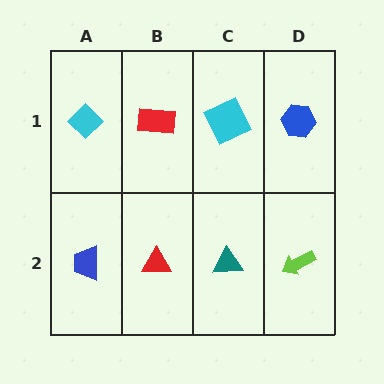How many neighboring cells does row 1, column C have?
3.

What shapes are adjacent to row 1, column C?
A teal triangle (row 2, column C), a red rectangle (row 1, column B), a blue hexagon (row 1, column D).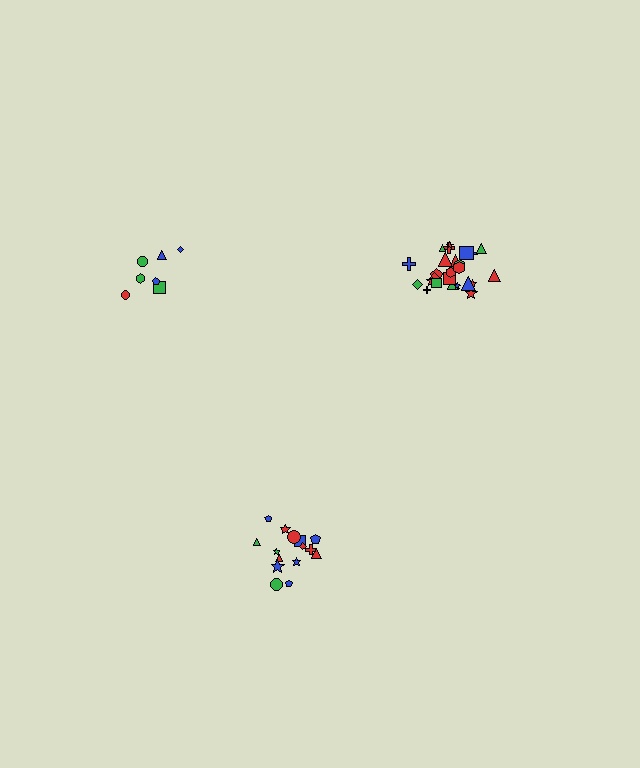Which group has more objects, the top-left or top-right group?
The top-right group.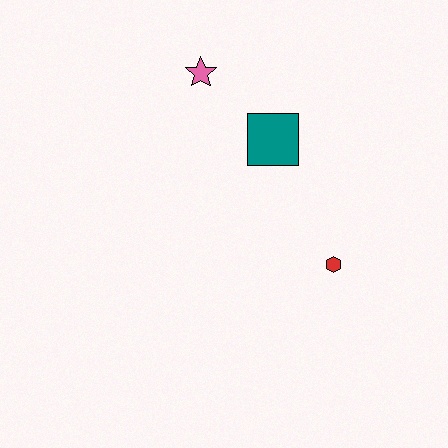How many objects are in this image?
There are 3 objects.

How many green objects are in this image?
There are no green objects.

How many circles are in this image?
There are no circles.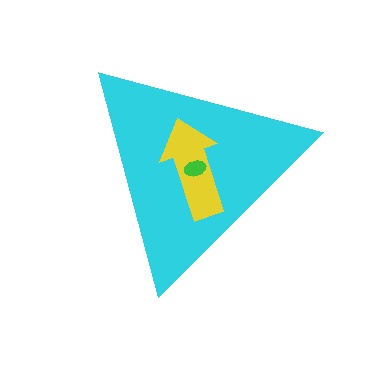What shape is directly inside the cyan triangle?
The yellow arrow.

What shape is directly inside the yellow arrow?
The green ellipse.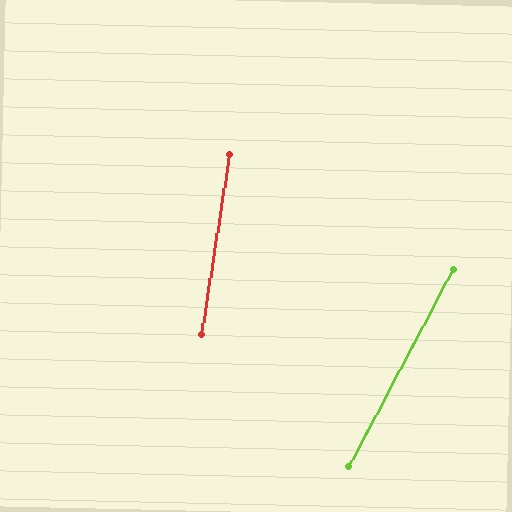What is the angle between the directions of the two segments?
Approximately 19 degrees.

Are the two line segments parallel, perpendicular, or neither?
Neither parallel nor perpendicular — they differ by about 19°.